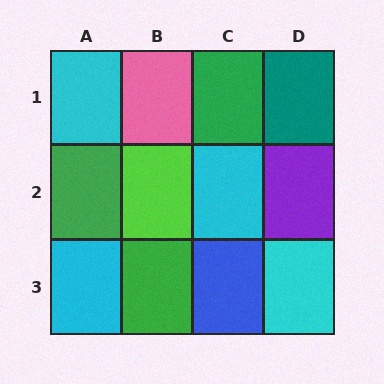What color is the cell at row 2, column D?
Purple.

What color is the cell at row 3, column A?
Cyan.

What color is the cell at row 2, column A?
Green.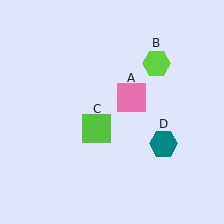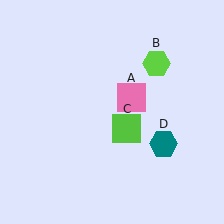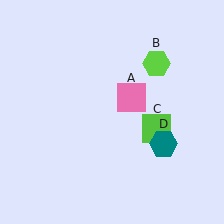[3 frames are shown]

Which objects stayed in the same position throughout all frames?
Pink square (object A) and lime hexagon (object B) and teal hexagon (object D) remained stationary.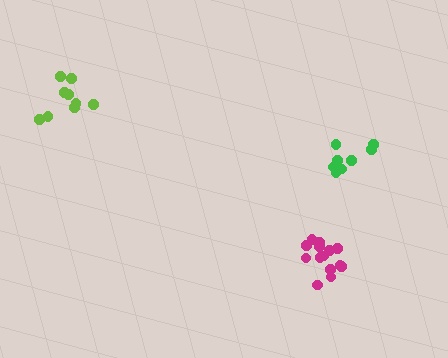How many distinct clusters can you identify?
There are 3 distinct clusters.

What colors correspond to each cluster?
The clusters are colored: lime, green, magenta.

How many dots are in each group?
Group 1: 9 dots, Group 2: 9 dots, Group 3: 14 dots (32 total).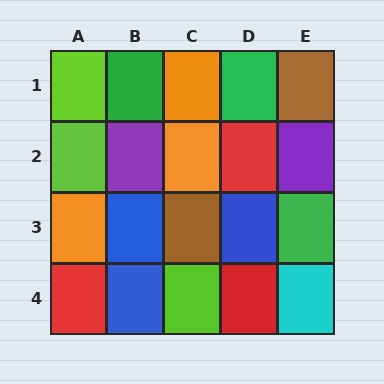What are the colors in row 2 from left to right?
Lime, purple, orange, red, purple.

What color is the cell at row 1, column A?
Lime.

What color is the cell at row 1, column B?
Green.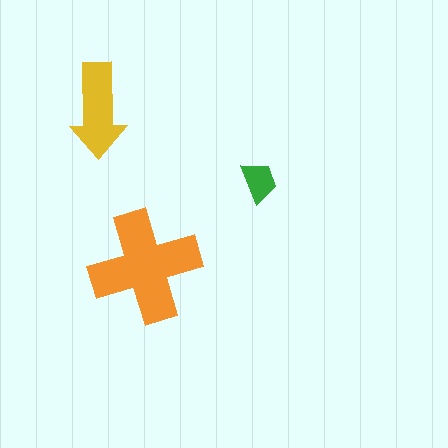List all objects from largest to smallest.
The orange cross, the yellow arrow, the green trapezoid.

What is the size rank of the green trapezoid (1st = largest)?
3rd.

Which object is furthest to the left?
The yellow arrow is leftmost.